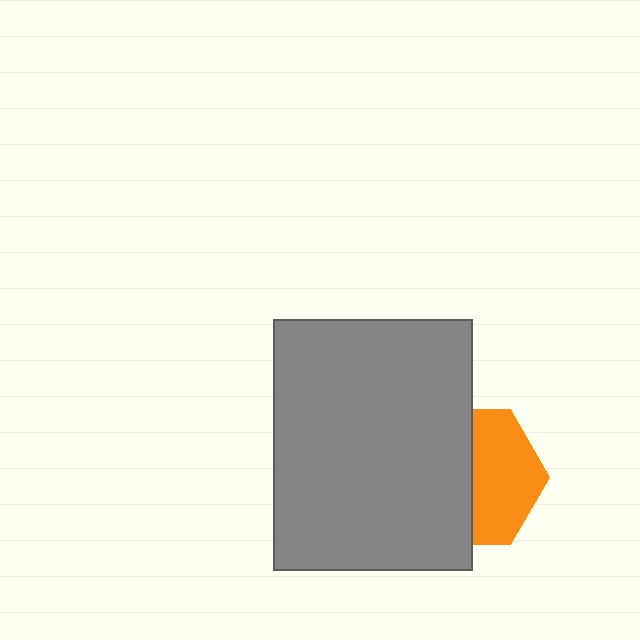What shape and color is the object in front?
The object in front is a gray rectangle.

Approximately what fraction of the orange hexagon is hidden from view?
Roughly 52% of the orange hexagon is hidden behind the gray rectangle.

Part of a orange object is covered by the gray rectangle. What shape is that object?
It is a hexagon.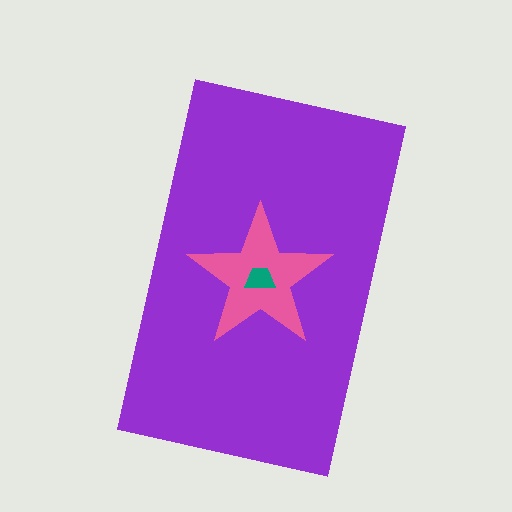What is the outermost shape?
The purple rectangle.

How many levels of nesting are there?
3.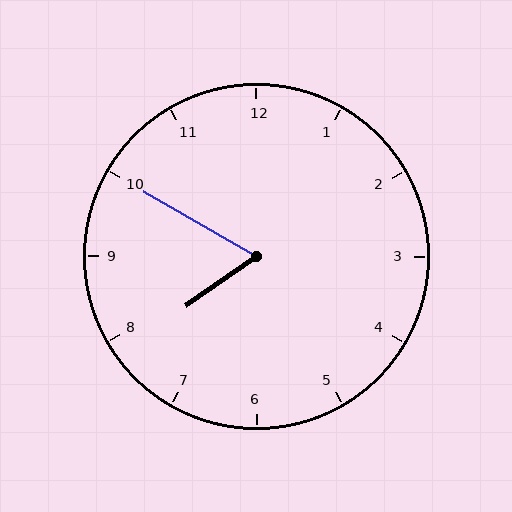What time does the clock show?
7:50.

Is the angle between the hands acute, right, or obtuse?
It is acute.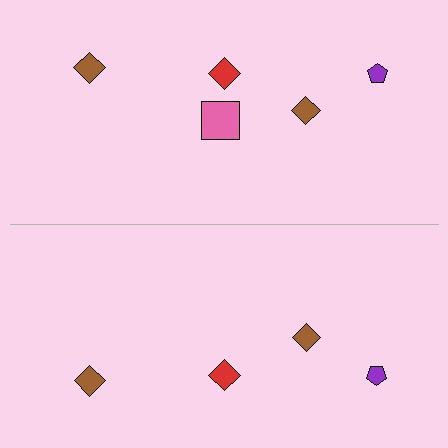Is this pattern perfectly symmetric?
No, the pattern is not perfectly symmetric. A pink square is missing from the bottom side.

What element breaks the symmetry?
A pink square is missing from the bottom side.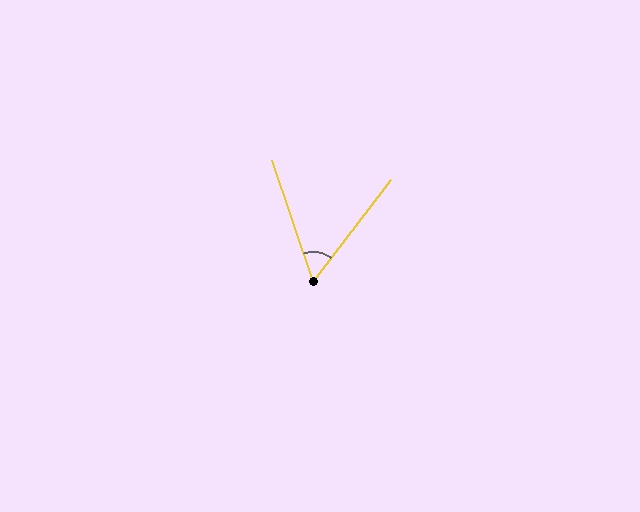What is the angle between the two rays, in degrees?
Approximately 56 degrees.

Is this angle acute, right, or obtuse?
It is acute.